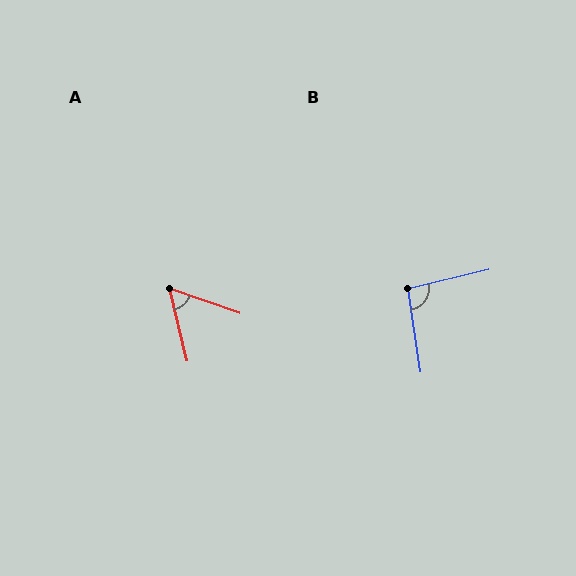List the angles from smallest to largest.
A (57°), B (95°).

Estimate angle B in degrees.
Approximately 95 degrees.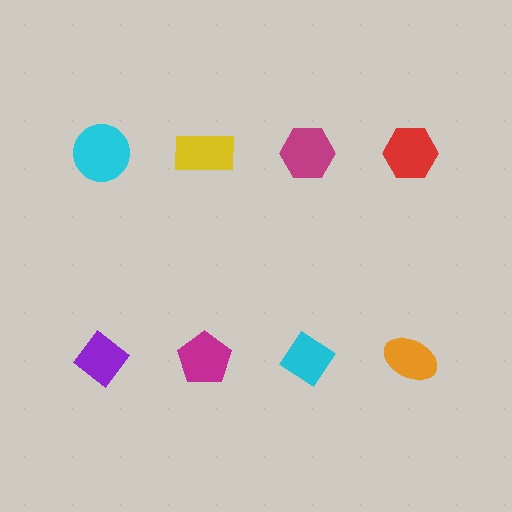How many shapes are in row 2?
4 shapes.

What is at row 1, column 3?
A magenta hexagon.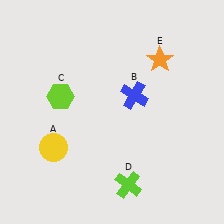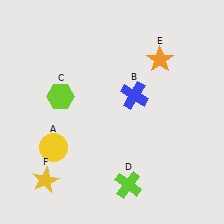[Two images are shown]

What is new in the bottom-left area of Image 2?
A yellow star (F) was added in the bottom-left area of Image 2.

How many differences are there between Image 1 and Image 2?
There is 1 difference between the two images.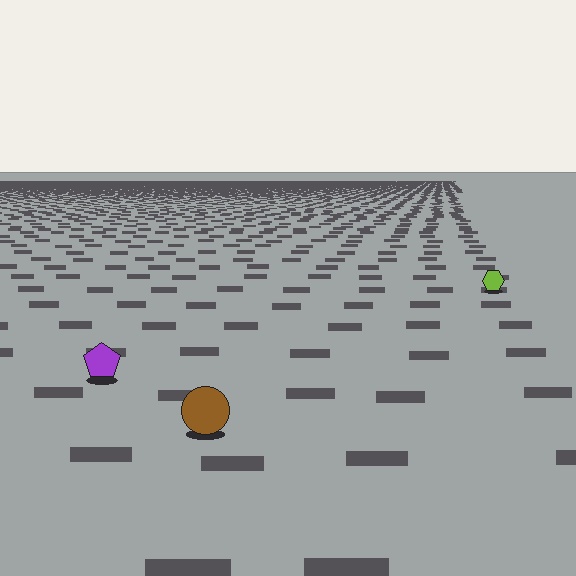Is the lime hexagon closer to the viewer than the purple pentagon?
No. The purple pentagon is closer — you can tell from the texture gradient: the ground texture is coarser near it.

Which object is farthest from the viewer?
The lime hexagon is farthest from the viewer. It appears smaller and the ground texture around it is denser.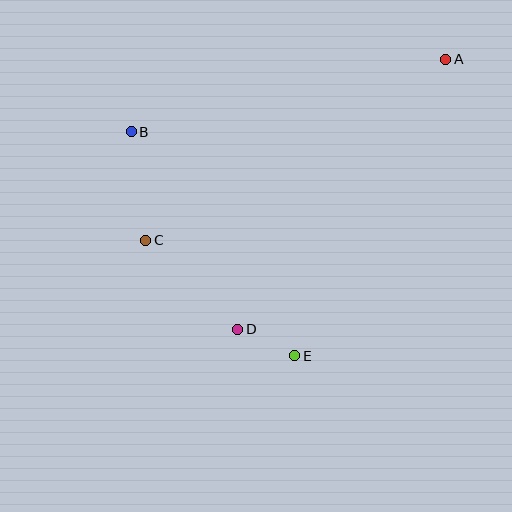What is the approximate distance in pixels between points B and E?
The distance between B and E is approximately 277 pixels.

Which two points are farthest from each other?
Points A and C are farthest from each other.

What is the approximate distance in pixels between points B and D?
The distance between B and D is approximately 224 pixels.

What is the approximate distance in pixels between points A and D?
The distance between A and D is approximately 341 pixels.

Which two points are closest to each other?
Points D and E are closest to each other.